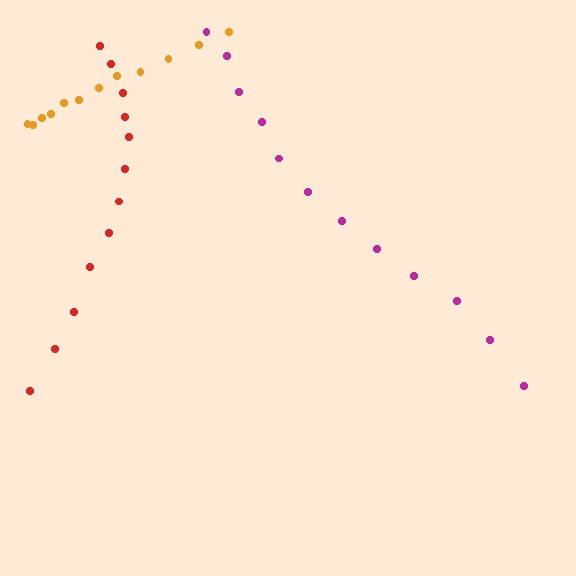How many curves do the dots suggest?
There are 3 distinct paths.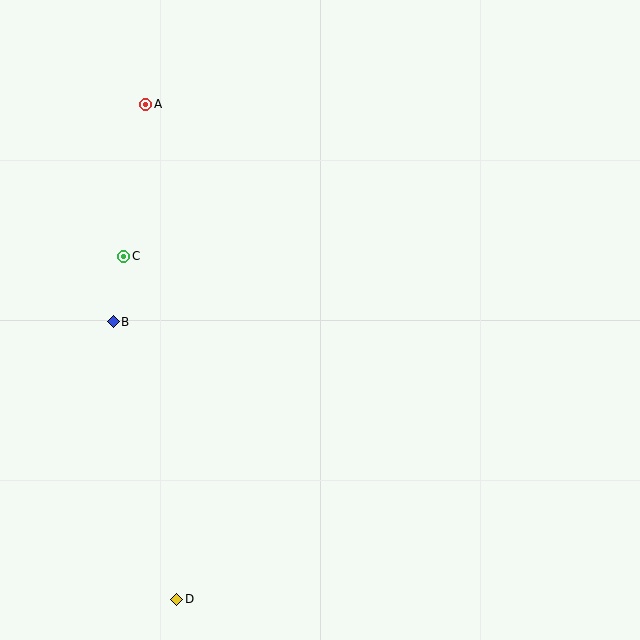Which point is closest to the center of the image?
Point C at (124, 256) is closest to the center.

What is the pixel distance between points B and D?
The distance between B and D is 285 pixels.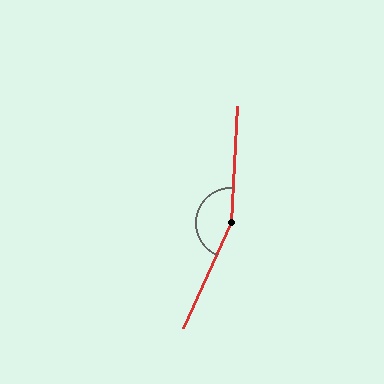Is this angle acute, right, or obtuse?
It is obtuse.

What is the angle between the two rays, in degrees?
Approximately 159 degrees.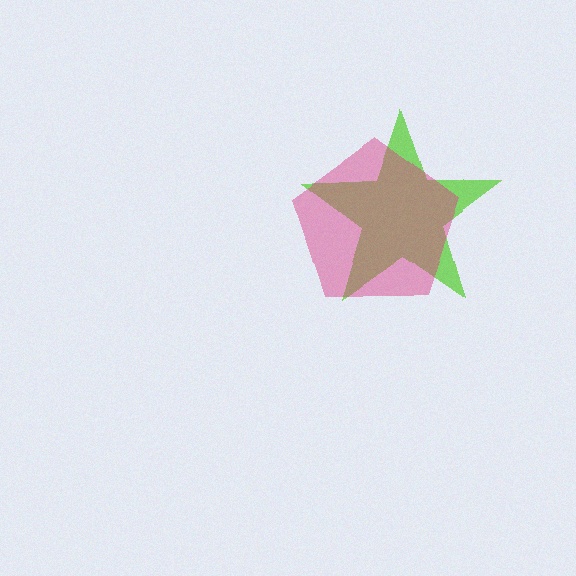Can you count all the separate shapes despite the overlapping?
Yes, there are 2 separate shapes.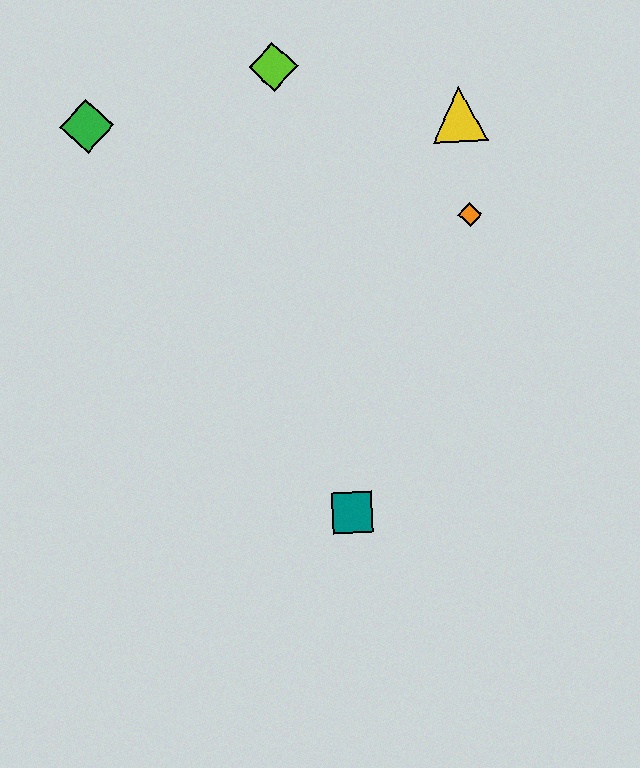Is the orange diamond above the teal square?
Yes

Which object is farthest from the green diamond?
The teal square is farthest from the green diamond.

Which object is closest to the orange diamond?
The yellow triangle is closest to the orange diamond.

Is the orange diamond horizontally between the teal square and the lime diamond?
No